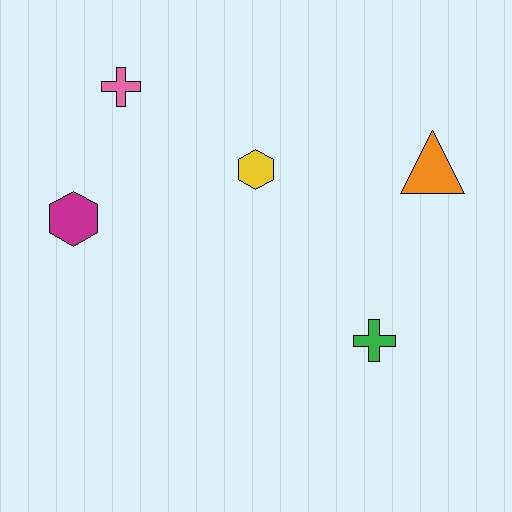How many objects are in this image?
There are 5 objects.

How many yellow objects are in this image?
There is 1 yellow object.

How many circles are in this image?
There are no circles.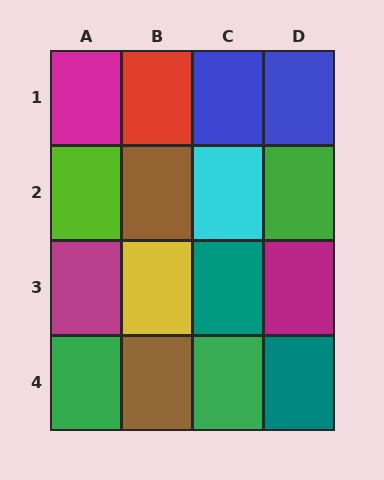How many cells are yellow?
1 cell is yellow.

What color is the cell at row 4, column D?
Teal.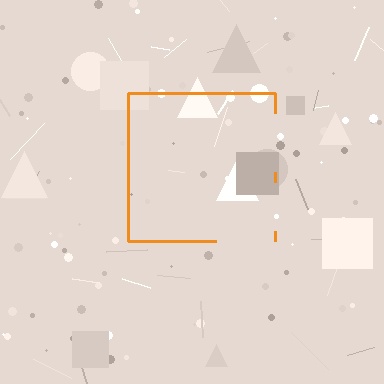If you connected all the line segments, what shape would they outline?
They would outline a square.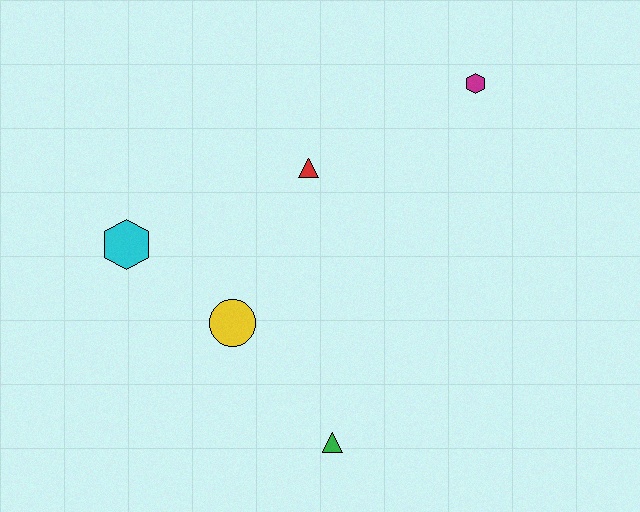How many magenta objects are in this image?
There is 1 magenta object.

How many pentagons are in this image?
There are no pentagons.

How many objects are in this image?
There are 5 objects.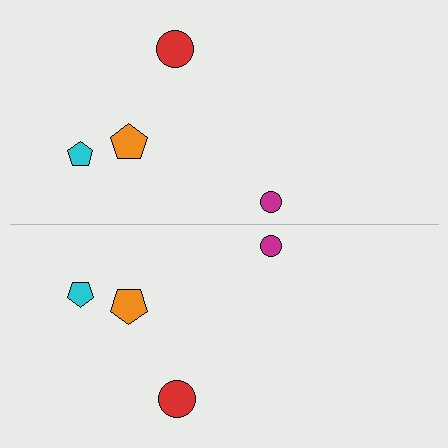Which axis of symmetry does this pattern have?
The pattern has a horizontal axis of symmetry running through the center of the image.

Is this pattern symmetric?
Yes, this pattern has bilateral (reflection) symmetry.